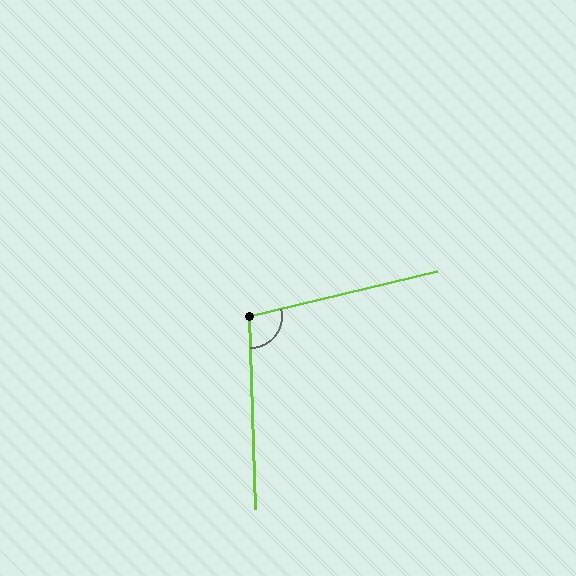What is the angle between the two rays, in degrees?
Approximately 102 degrees.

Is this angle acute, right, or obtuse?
It is obtuse.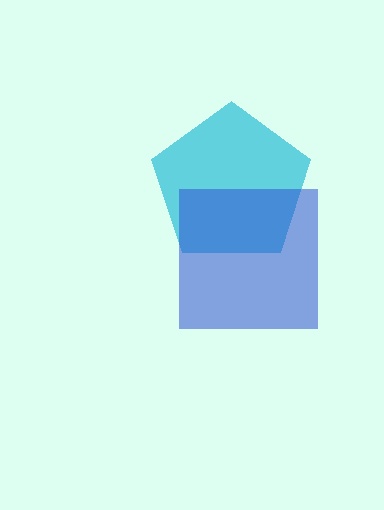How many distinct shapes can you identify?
There are 2 distinct shapes: a cyan pentagon, a blue square.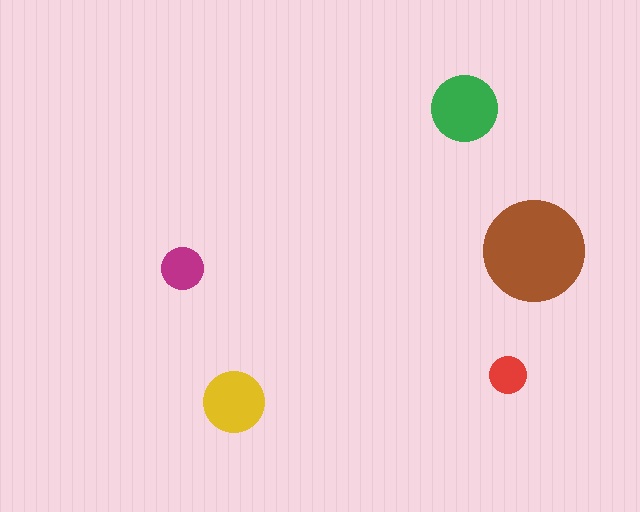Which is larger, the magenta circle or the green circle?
The green one.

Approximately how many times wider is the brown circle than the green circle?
About 1.5 times wider.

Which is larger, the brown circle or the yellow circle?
The brown one.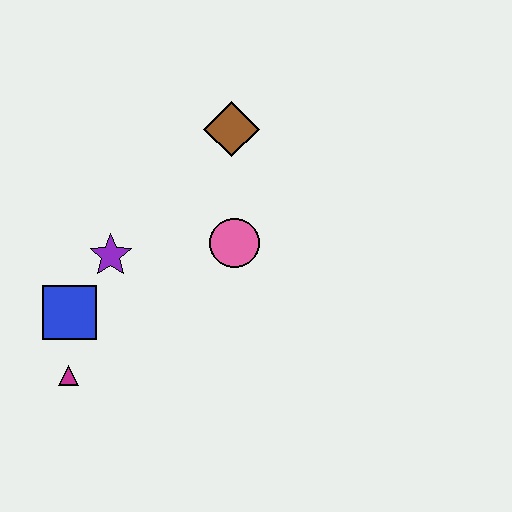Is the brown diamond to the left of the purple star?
No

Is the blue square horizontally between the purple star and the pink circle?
No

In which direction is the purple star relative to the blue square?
The purple star is above the blue square.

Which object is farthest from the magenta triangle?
The brown diamond is farthest from the magenta triangle.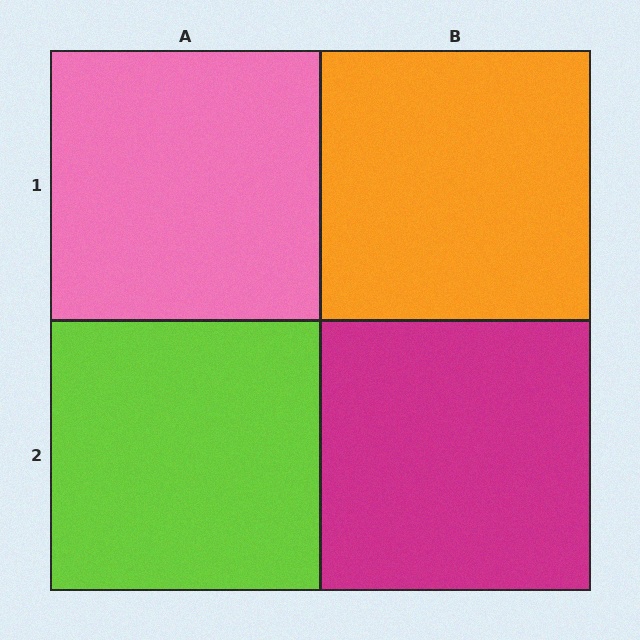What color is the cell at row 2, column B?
Magenta.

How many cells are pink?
1 cell is pink.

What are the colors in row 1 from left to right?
Pink, orange.